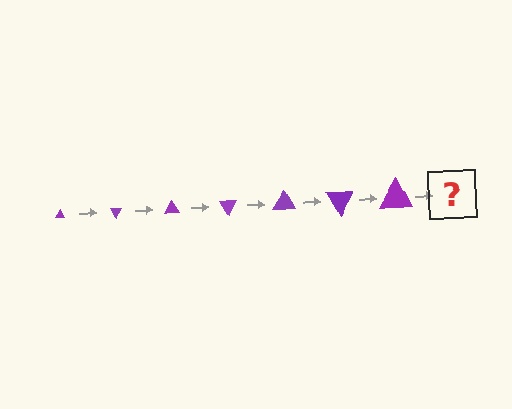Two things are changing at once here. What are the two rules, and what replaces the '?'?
The two rules are that the triangle grows larger each step and it rotates 60 degrees each step. The '?' should be a triangle, larger than the previous one and rotated 420 degrees from the start.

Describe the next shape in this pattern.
It should be a triangle, larger than the previous one and rotated 420 degrees from the start.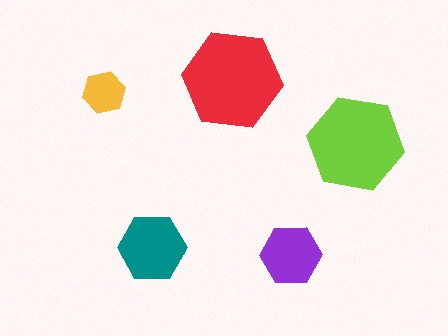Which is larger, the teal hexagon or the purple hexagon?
The teal one.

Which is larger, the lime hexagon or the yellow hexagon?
The lime one.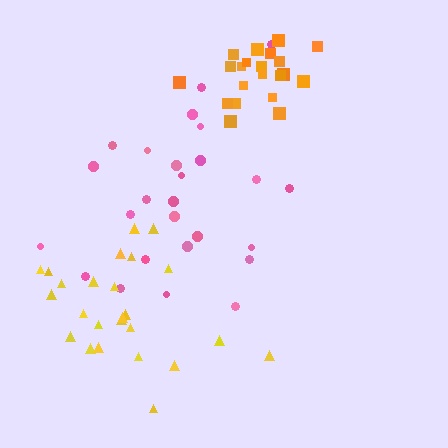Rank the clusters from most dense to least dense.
orange, yellow, pink.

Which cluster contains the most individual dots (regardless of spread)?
Pink (26).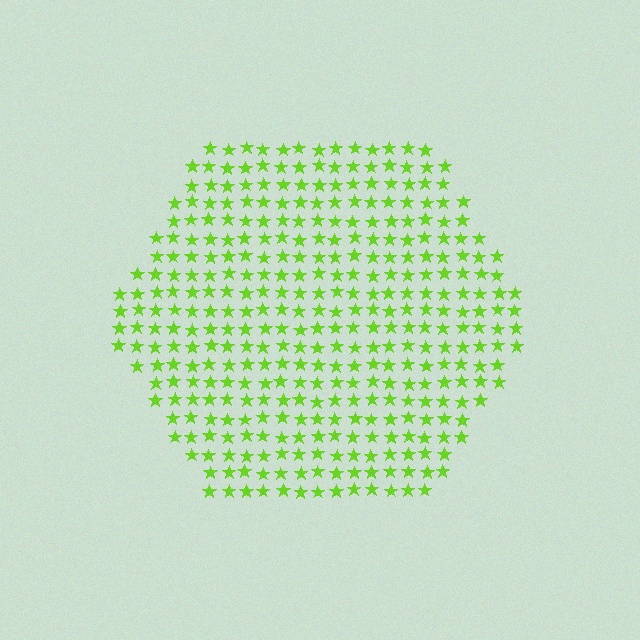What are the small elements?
The small elements are stars.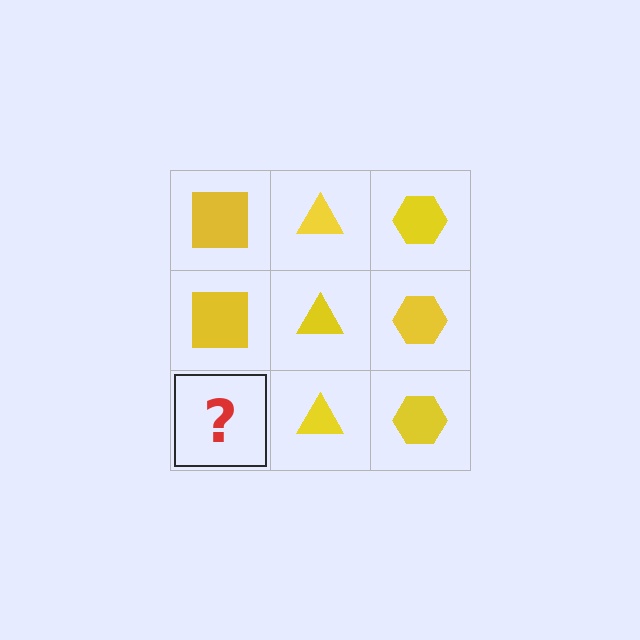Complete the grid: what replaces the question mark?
The question mark should be replaced with a yellow square.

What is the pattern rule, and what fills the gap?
The rule is that each column has a consistent shape. The gap should be filled with a yellow square.